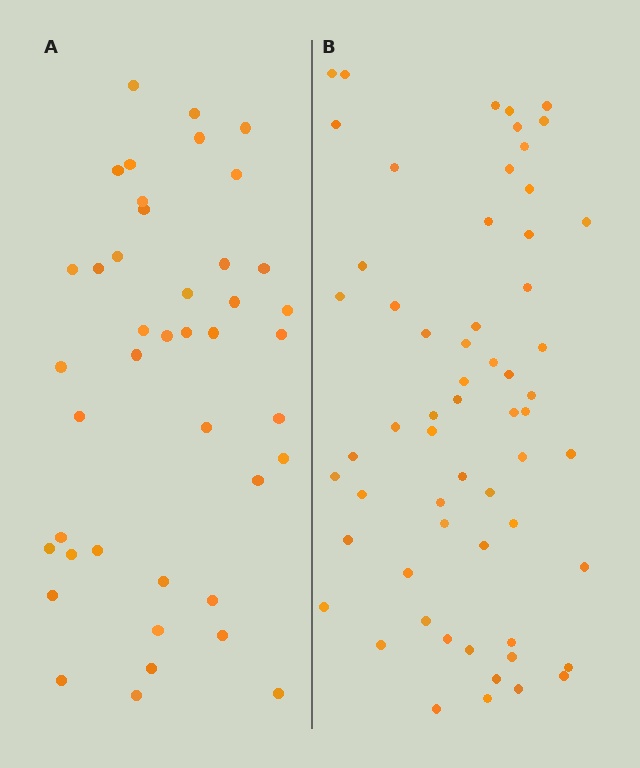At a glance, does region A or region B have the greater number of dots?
Region B (the right region) has more dots.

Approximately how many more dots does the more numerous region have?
Region B has approximately 20 more dots than region A.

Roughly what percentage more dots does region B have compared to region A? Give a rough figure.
About 45% more.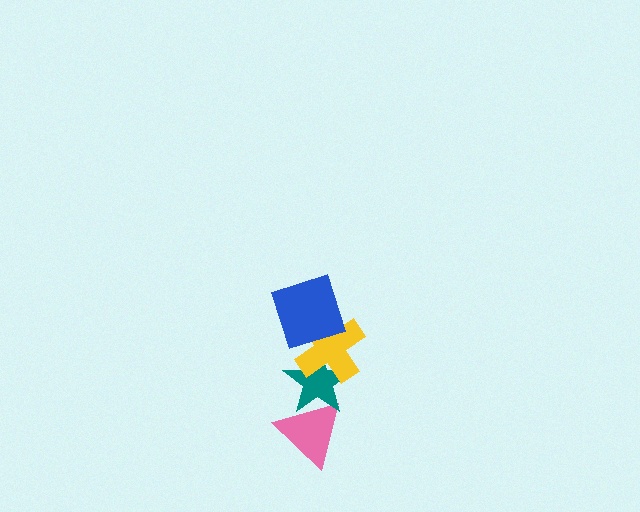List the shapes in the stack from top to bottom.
From top to bottom: the blue square, the yellow cross, the teal star, the pink triangle.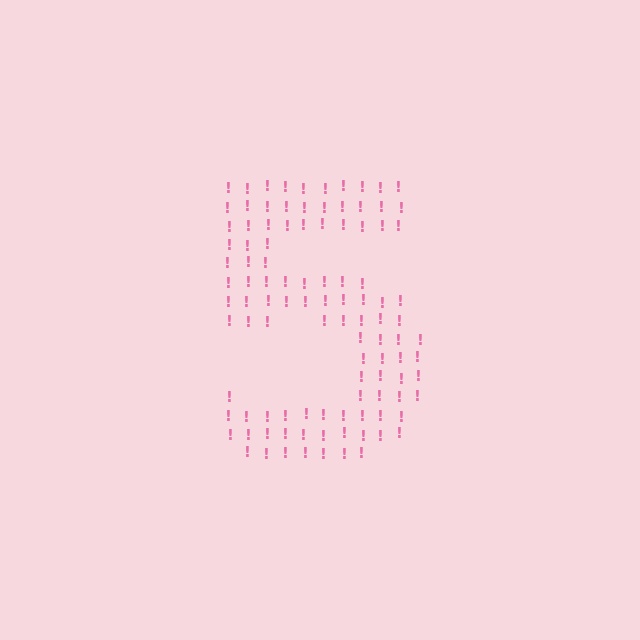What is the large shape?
The large shape is the digit 5.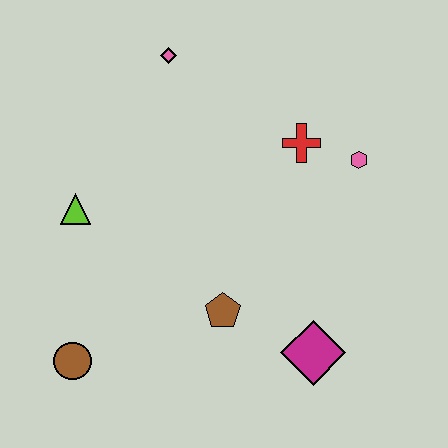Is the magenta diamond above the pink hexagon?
No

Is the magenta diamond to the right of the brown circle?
Yes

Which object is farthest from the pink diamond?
The magenta diamond is farthest from the pink diamond.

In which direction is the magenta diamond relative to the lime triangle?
The magenta diamond is to the right of the lime triangle.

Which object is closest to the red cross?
The pink hexagon is closest to the red cross.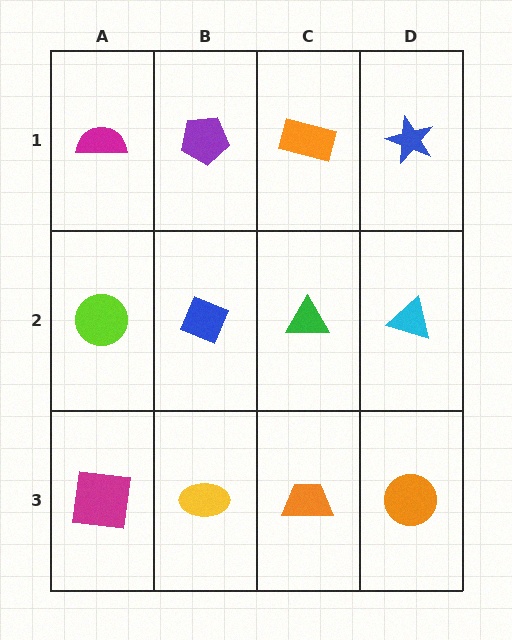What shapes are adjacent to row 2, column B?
A purple pentagon (row 1, column B), a yellow ellipse (row 3, column B), a lime circle (row 2, column A), a green triangle (row 2, column C).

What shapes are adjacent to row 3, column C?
A green triangle (row 2, column C), a yellow ellipse (row 3, column B), an orange circle (row 3, column D).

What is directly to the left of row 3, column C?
A yellow ellipse.